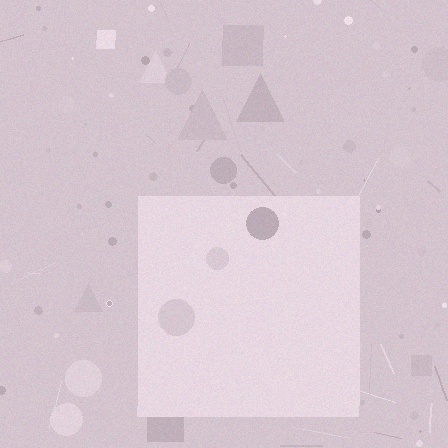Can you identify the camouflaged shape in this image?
The camouflaged shape is a square.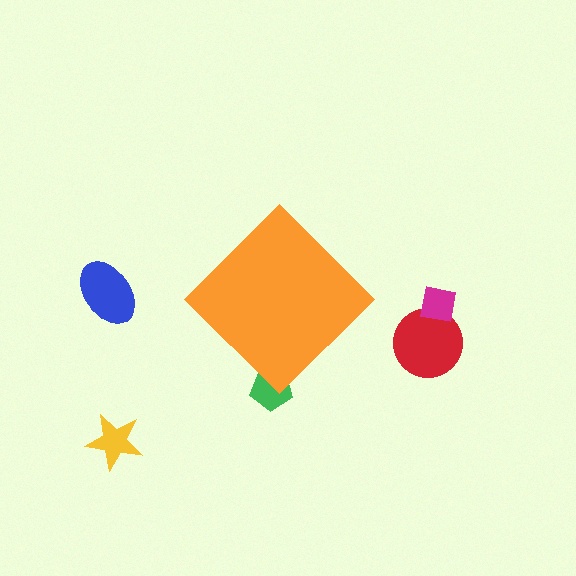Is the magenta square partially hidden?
No, the magenta square is fully visible.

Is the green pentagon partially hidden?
Yes, the green pentagon is partially hidden behind the orange diamond.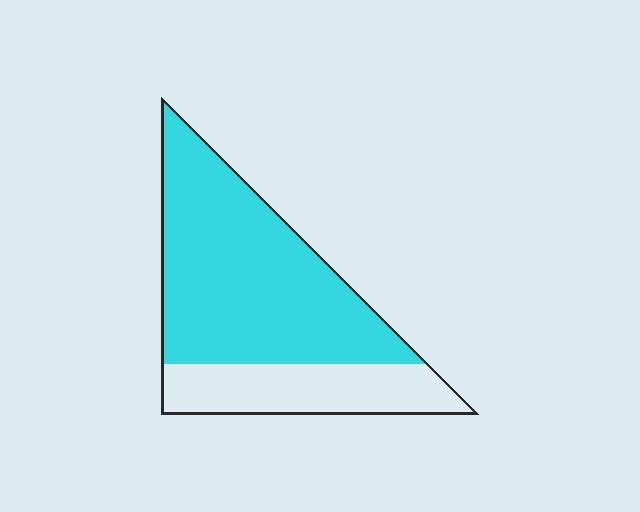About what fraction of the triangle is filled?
About two thirds (2/3).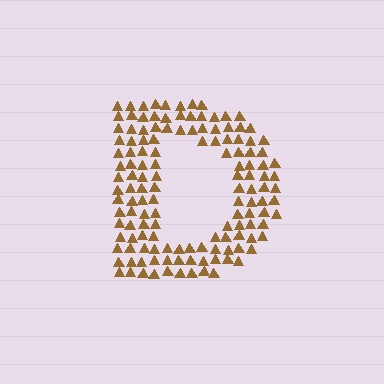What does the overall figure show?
The overall figure shows the letter D.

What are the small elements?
The small elements are triangles.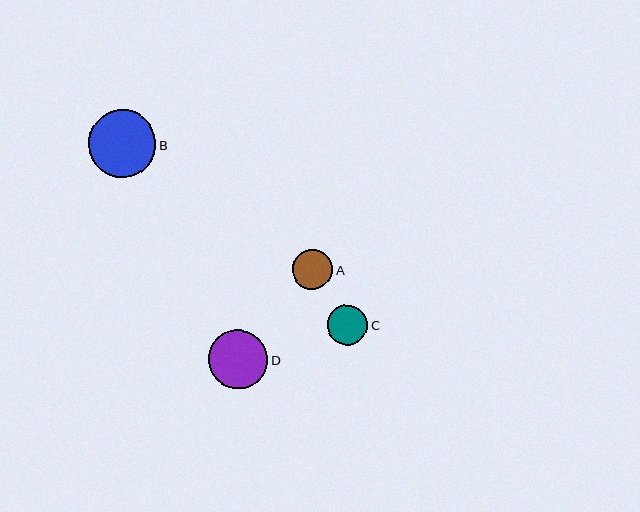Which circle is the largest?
Circle B is the largest with a size of approximately 68 pixels.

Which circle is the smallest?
Circle A is the smallest with a size of approximately 40 pixels.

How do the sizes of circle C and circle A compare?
Circle C and circle A are approximately the same size.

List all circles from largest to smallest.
From largest to smallest: B, D, C, A.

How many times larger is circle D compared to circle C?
Circle D is approximately 1.5 times the size of circle C.